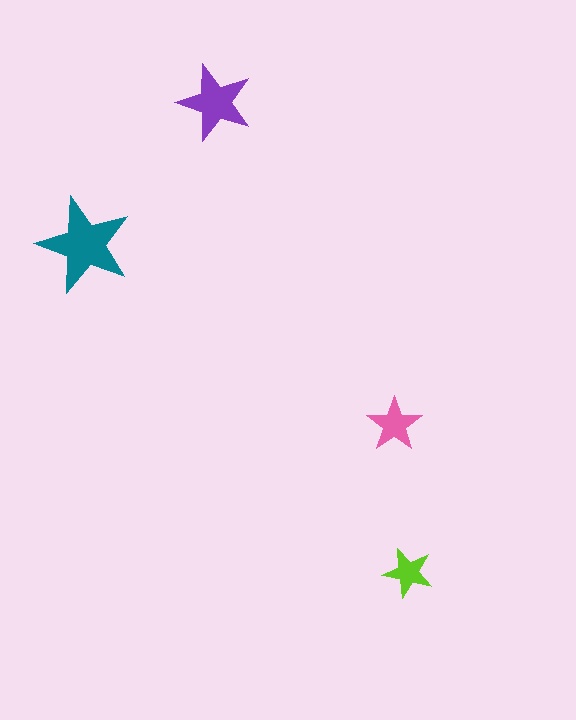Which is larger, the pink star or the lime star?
The pink one.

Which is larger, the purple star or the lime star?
The purple one.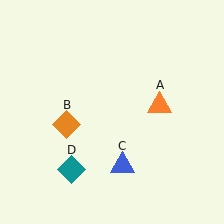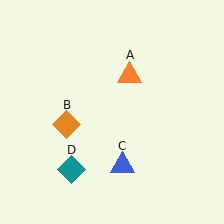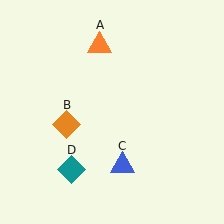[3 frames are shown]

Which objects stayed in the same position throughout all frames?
Orange diamond (object B) and blue triangle (object C) and teal diamond (object D) remained stationary.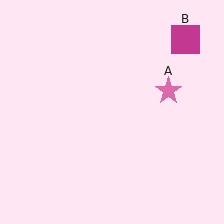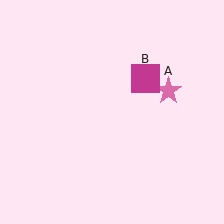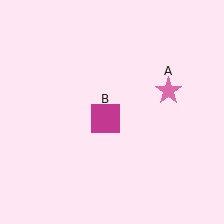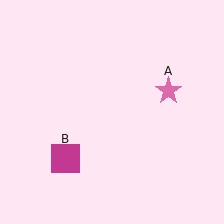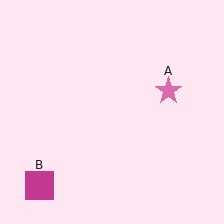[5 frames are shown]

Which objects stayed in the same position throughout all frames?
Pink star (object A) remained stationary.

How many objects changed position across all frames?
1 object changed position: magenta square (object B).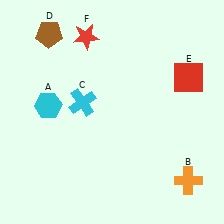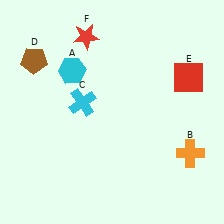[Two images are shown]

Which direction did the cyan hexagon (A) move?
The cyan hexagon (A) moved up.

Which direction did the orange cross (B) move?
The orange cross (B) moved up.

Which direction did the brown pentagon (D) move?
The brown pentagon (D) moved down.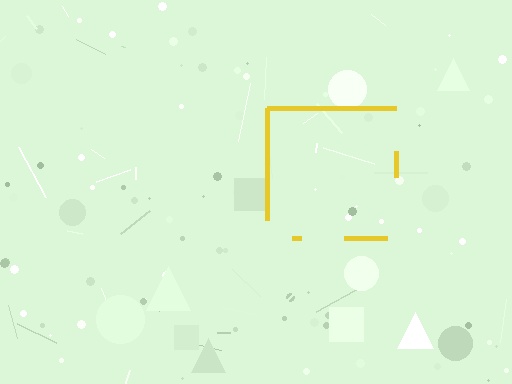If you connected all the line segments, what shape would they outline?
They would outline a square.